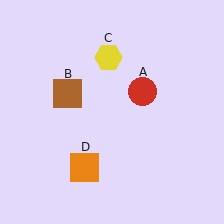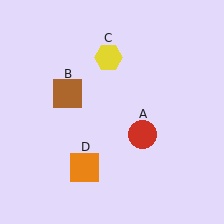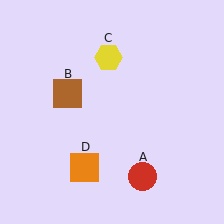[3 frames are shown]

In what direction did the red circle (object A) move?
The red circle (object A) moved down.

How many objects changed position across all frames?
1 object changed position: red circle (object A).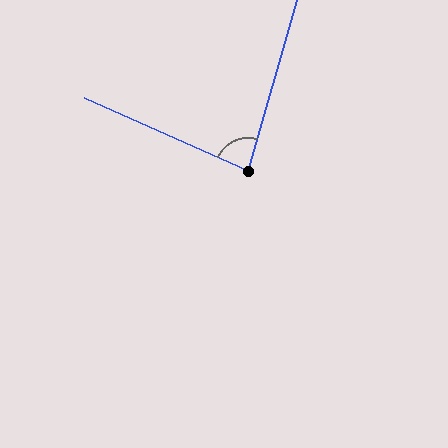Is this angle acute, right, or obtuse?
It is acute.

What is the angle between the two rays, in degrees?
Approximately 82 degrees.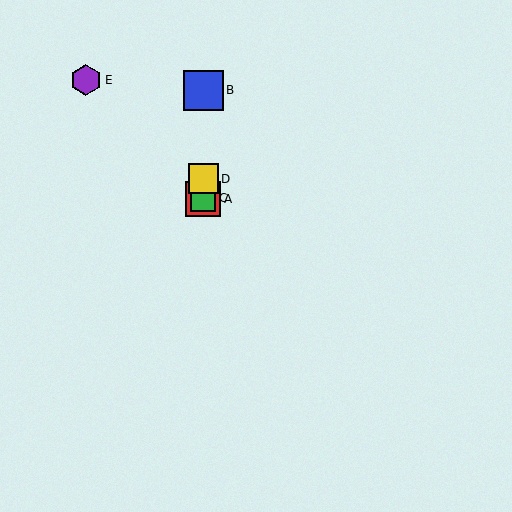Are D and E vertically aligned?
No, D is at x≈203 and E is at x≈86.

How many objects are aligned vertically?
4 objects (A, B, C, D) are aligned vertically.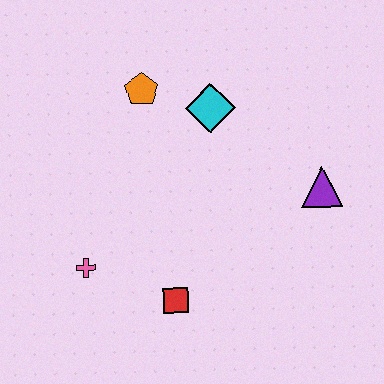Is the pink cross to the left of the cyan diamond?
Yes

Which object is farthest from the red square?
The orange pentagon is farthest from the red square.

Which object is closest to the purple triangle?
The cyan diamond is closest to the purple triangle.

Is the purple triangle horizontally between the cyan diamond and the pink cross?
No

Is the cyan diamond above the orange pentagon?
No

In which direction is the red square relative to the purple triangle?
The red square is to the left of the purple triangle.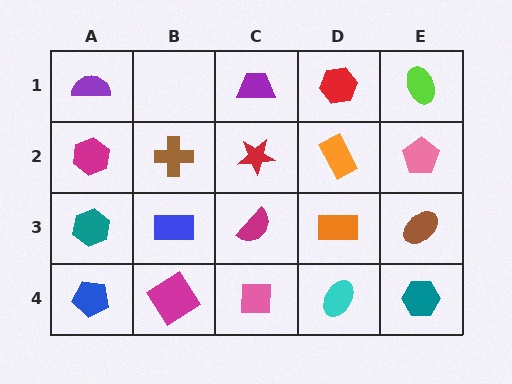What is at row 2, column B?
A brown cross.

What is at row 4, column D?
A cyan ellipse.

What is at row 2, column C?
A red star.